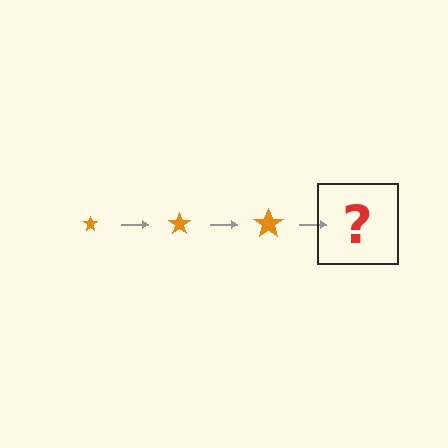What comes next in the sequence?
The next element should be an orange star, larger than the previous one.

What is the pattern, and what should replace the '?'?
The pattern is that the star gets progressively larger each step. The '?' should be an orange star, larger than the previous one.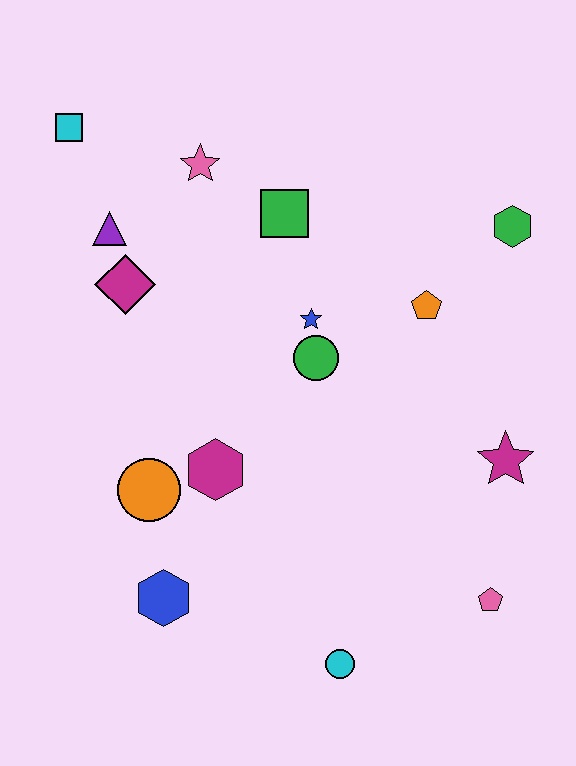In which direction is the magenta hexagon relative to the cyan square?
The magenta hexagon is below the cyan square.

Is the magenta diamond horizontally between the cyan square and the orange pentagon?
Yes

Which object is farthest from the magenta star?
The cyan square is farthest from the magenta star.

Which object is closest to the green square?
The pink star is closest to the green square.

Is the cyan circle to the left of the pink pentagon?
Yes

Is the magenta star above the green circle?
No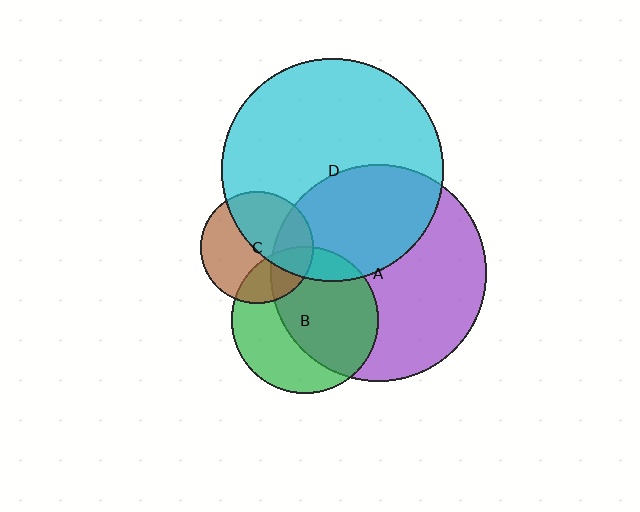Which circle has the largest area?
Circle D (cyan).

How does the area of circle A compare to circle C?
Approximately 3.7 times.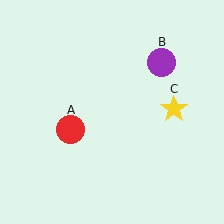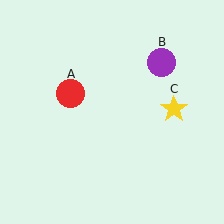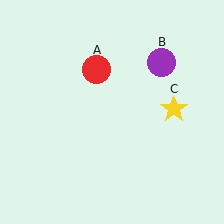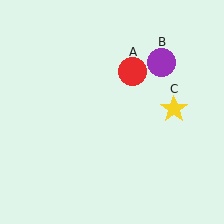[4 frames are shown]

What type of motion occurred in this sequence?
The red circle (object A) rotated clockwise around the center of the scene.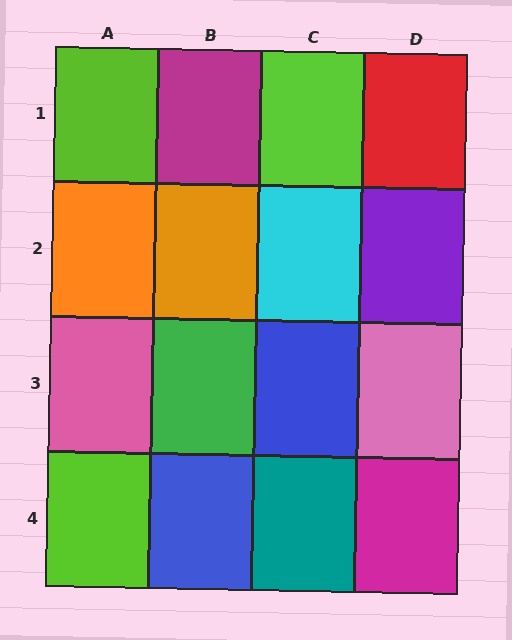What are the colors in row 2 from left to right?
Orange, orange, cyan, purple.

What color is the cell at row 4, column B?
Blue.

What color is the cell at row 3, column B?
Green.